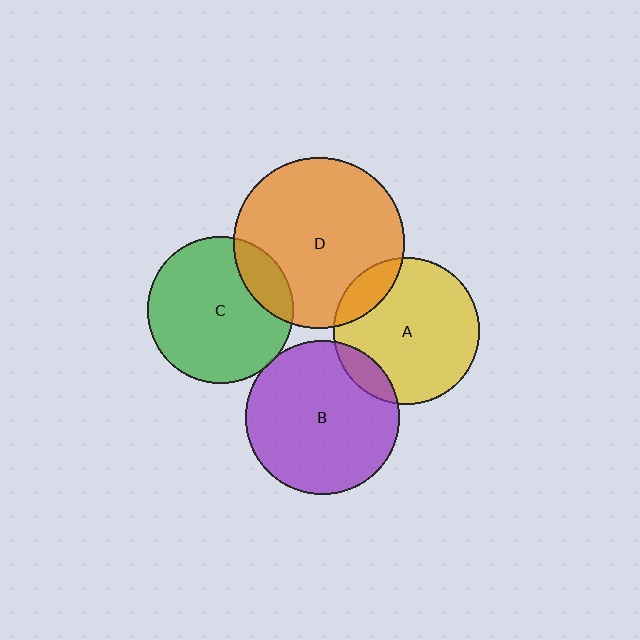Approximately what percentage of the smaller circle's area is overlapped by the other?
Approximately 15%.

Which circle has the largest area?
Circle D (orange).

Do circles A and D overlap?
Yes.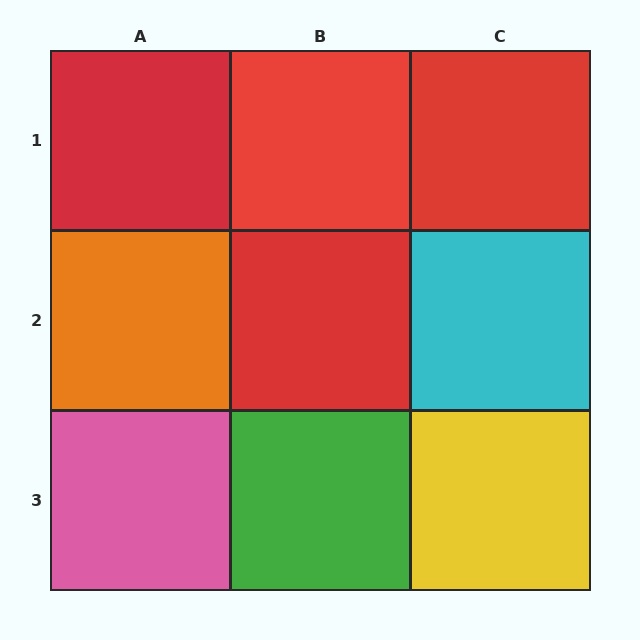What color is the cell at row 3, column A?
Pink.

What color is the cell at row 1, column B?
Red.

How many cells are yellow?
1 cell is yellow.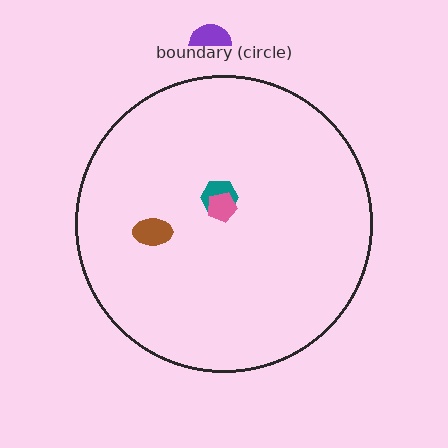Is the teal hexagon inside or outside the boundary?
Inside.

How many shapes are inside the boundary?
3 inside, 1 outside.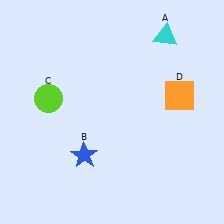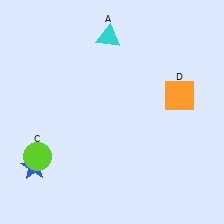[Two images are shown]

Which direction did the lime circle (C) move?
The lime circle (C) moved down.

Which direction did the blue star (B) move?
The blue star (B) moved left.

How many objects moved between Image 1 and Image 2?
3 objects moved between the two images.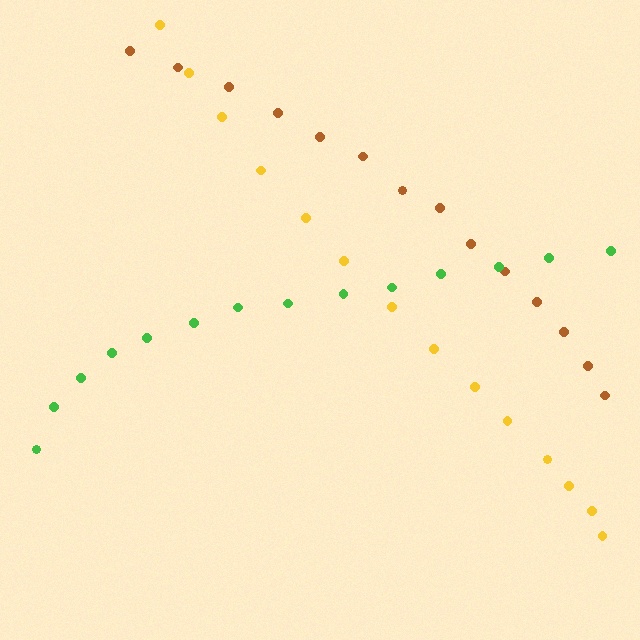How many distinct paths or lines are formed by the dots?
There are 3 distinct paths.